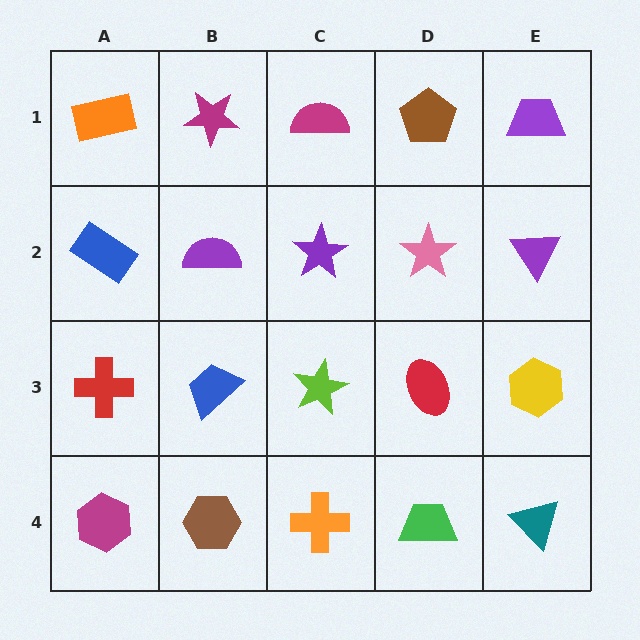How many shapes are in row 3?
5 shapes.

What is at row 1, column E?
A purple trapezoid.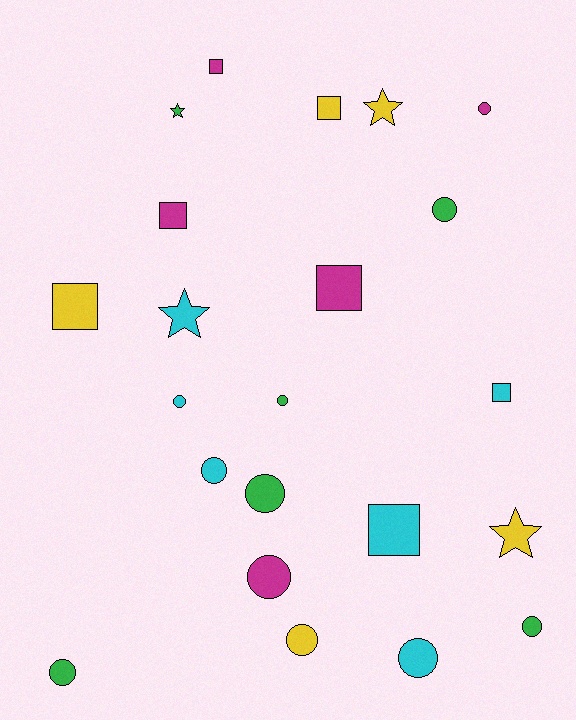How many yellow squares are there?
There are 2 yellow squares.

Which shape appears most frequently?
Circle, with 11 objects.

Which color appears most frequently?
Cyan, with 6 objects.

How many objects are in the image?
There are 22 objects.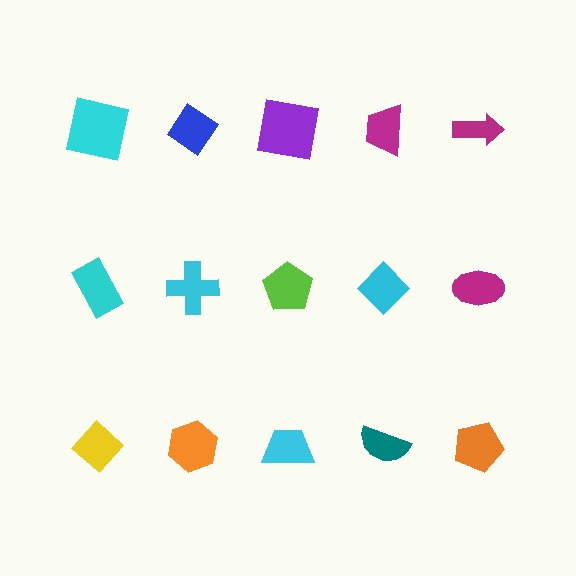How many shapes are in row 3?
5 shapes.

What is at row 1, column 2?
A blue diamond.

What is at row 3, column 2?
An orange hexagon.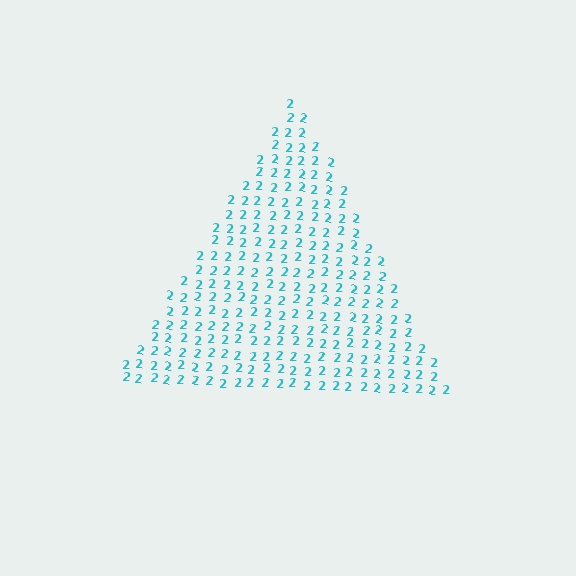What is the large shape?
The large shape is a triangle.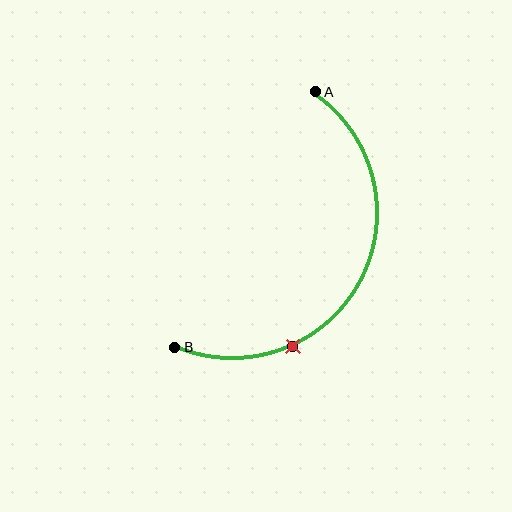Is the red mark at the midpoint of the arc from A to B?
No. The red mark lies on the arc but is closer to endpoint B. The arc midpoint would be at the point on the curve equidistant along the arc from both A and B.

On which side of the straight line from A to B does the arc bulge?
The arc bulges to the right of the straight line connecting A and B.